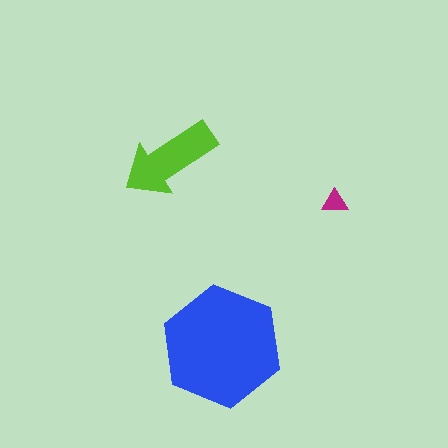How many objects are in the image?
There are 3 objects in the image.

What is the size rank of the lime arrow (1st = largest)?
2nd.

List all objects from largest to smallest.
The blue hexagon, the lime arrow, the magenta triangle.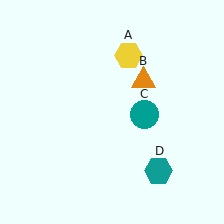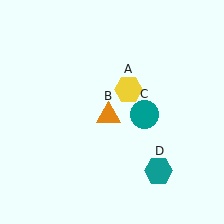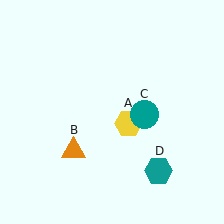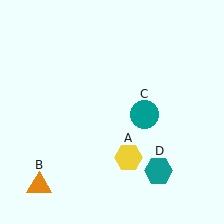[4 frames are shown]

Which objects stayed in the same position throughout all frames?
Teal circle (object C) and teal hexagon (object D) remained stationary.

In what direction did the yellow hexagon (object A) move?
The yellow hexagon (object A) moved down.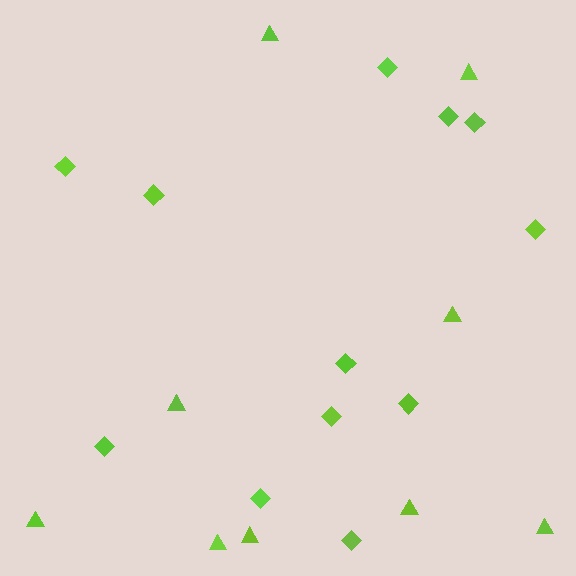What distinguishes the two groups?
There are 2 groups: one group of diamonds (12) and one group of triangles (9).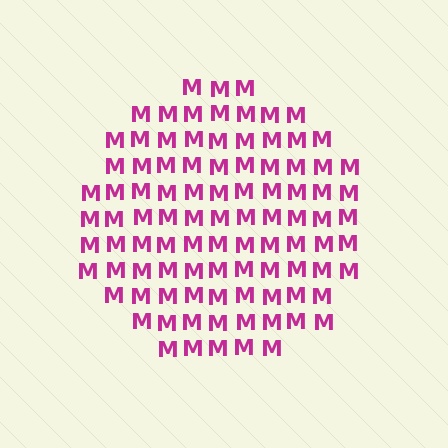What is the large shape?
The large shape is a circle.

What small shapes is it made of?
It is made of small letter M's.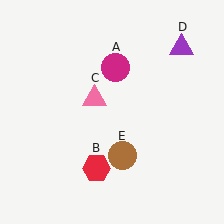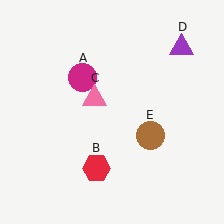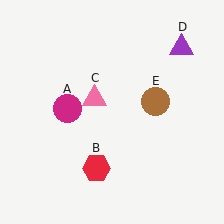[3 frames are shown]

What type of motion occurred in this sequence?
The magenta circle (object A), brown circle (object E) rotated counterclockwise around the center of the scene.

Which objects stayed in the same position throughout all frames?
Red hexagon (object B) and pink triangle (object C) and purple triangle (object D) remained stationary.